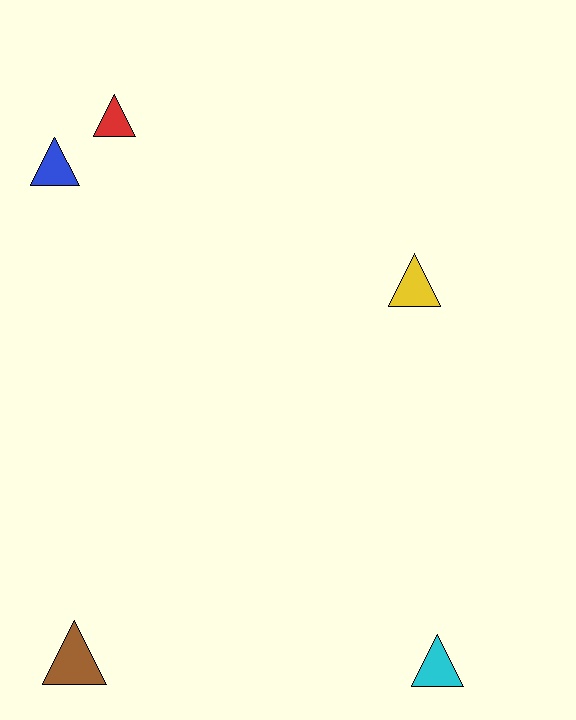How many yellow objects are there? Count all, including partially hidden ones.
There is 1 yellow object.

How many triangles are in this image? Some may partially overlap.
There are 5 triangles.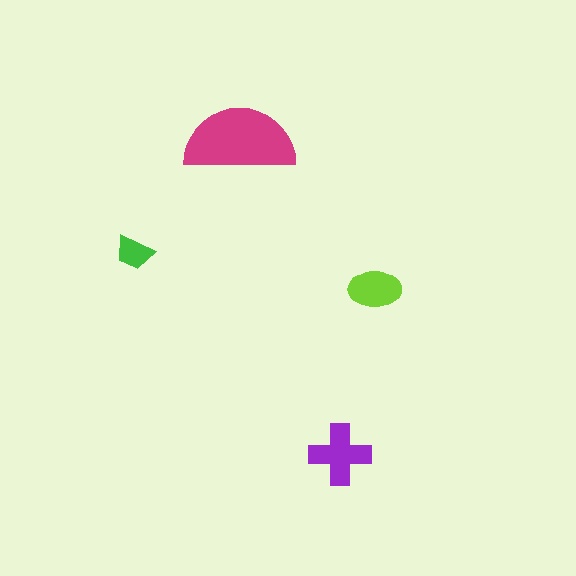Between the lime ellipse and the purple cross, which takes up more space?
The purple cross.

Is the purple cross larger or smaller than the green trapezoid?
Larger.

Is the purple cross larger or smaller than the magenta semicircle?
Smaller.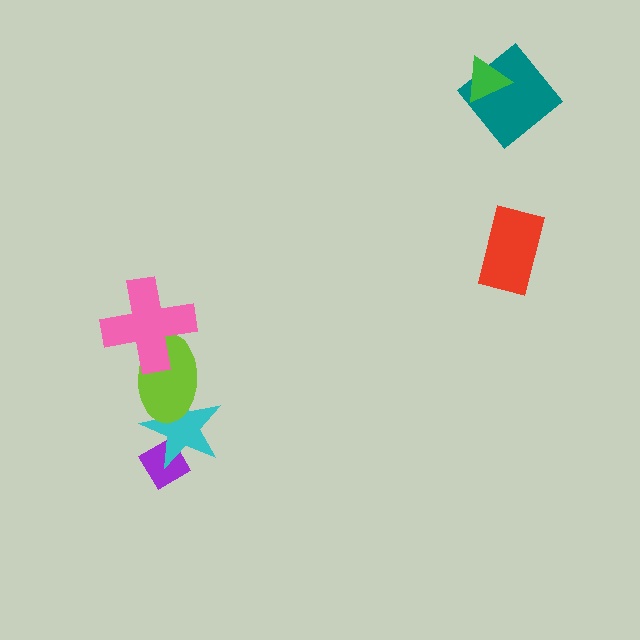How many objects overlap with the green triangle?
1 object overlaps with the green triangle.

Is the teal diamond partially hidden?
Yes, it is partially covered by another shape.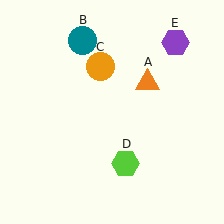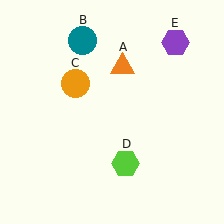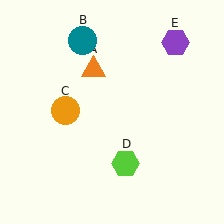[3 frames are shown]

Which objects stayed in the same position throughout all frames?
Teal circle (object B) and lime hexagon (object D) and purple hexagon (object E) remained stationary.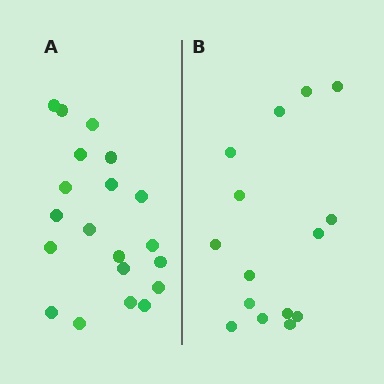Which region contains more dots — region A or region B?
Region A (the left region) has more dots.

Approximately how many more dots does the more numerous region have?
Region A has about 5 more dots than region B.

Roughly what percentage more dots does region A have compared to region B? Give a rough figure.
About 35% more.